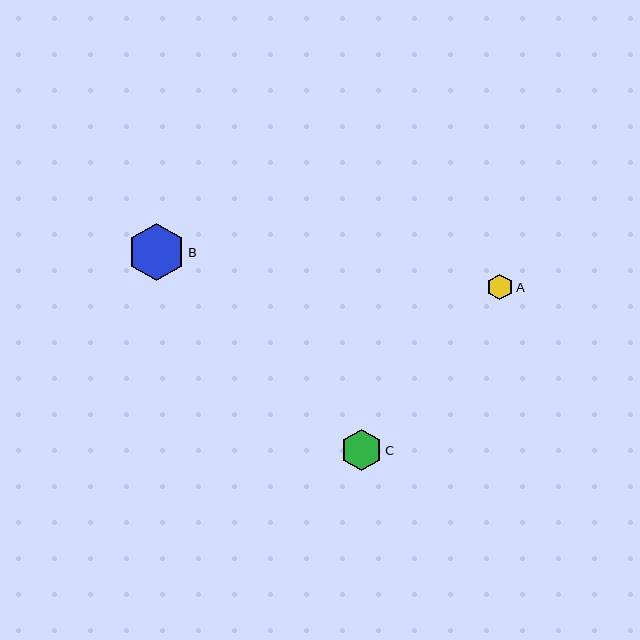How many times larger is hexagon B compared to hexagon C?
Hexagon B is approximately 1.4 times the size of hexagon C.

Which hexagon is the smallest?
Hexagon A is the smallest with a size of approximately 26 pixels.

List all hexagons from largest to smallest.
From largest to smallest: B, C, A.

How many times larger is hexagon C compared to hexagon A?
Hexagon C is approximately 1.6 times the size of hexagon A.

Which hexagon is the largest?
Hexagon B is the largest with a size of approximately 57 pixels.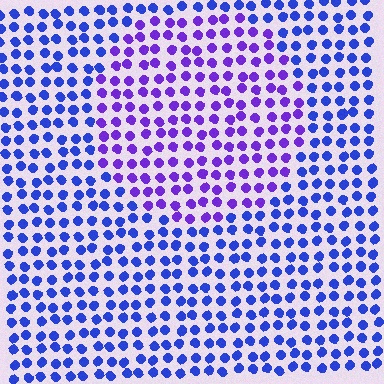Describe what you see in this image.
The image is filled with small blue elements in a uniform arrangement. A circle-shaped region is visible where the elements are tinted to a slightly different hue, forming a subtle color boundary.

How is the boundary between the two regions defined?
The boundary is defined purely by a slight shift in hue (about 35 degrees). Spacing, size, and orientation are identical on both sides.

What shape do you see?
I see a circle.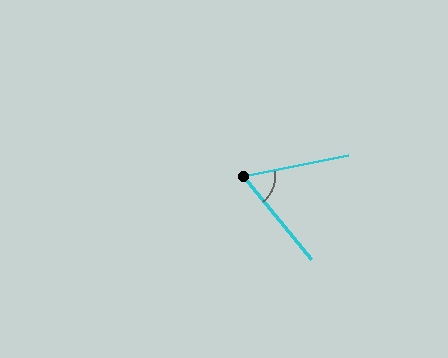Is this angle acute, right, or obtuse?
It is acute.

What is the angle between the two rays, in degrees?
Approximately 62 degrees.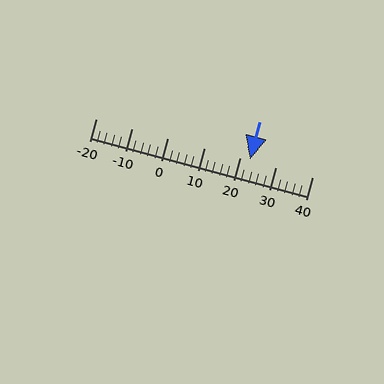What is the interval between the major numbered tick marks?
The major tick marks are spaced 10 units apart.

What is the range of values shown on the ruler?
The ruler shows values from -20 to 40.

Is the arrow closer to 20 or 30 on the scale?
The arrow is closer to 20.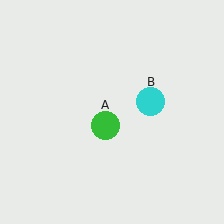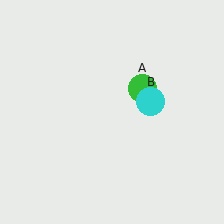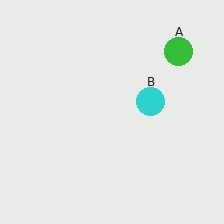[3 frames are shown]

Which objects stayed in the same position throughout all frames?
Cyan circle (object B) remained stationary.